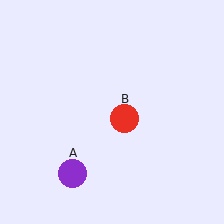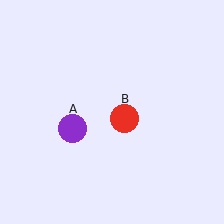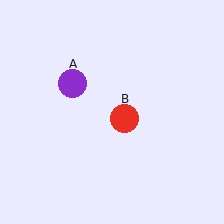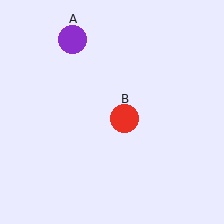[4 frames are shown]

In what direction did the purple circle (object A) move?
The purple circle (object A) moved up.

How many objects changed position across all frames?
1 object changed position: purple circle (object A).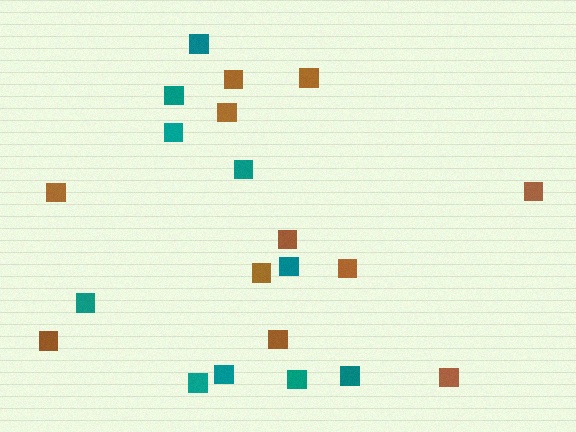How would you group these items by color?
There are 2 groups: one group of brown squares (11) and one group of teal squares (10).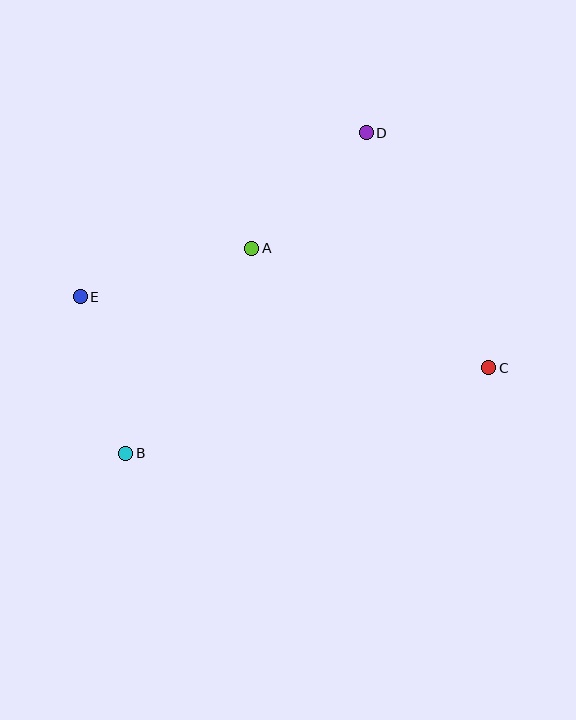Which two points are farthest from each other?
Points C and E are farthest from each other.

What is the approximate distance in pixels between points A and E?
The distance between A and E is approximately 178 pixels.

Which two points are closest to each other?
Points A and D are closest to each other.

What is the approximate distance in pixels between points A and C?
The distance between A and C is approximately 266 pixels.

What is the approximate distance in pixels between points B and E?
The distance between B and E is approximately 163 pixels.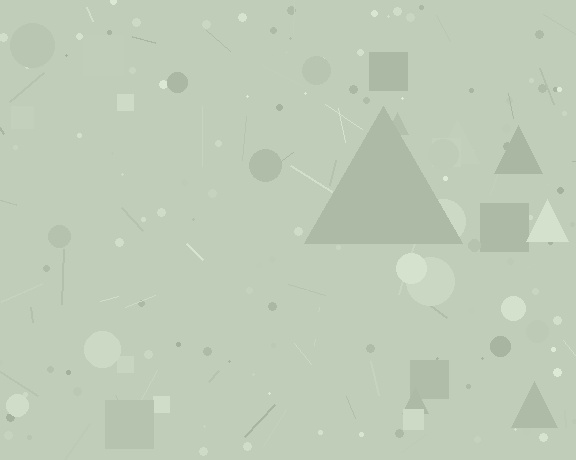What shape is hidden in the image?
A triangle is hidden in the image.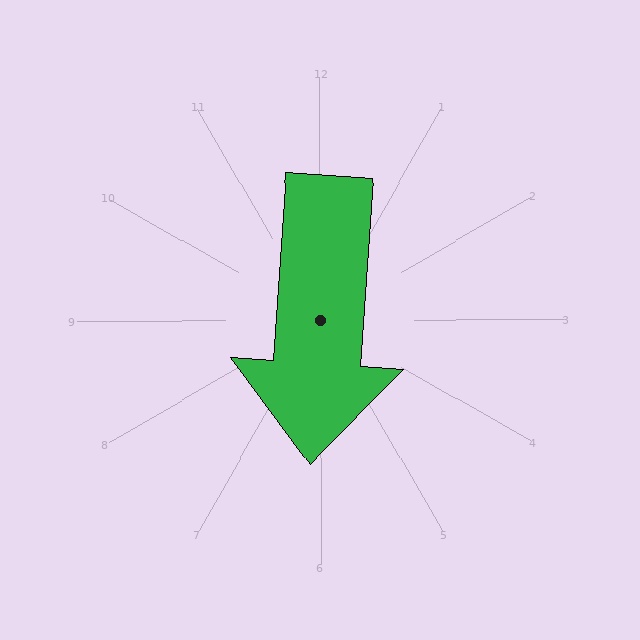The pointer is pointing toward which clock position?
Roughly 6 o'clock.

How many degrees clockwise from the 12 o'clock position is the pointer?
Approximately 184 degrees.